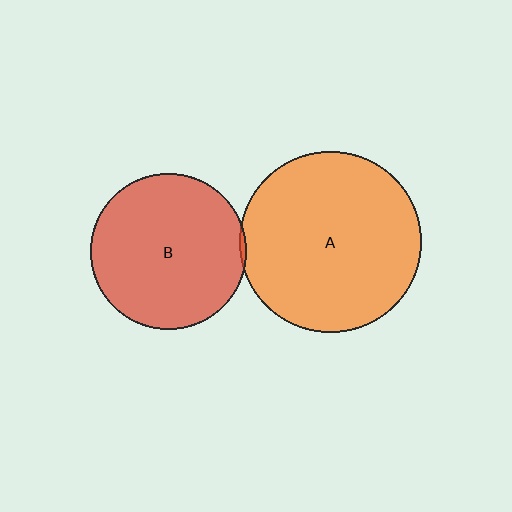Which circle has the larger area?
Circle A (orange).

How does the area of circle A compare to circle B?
Approximately 1.4 times.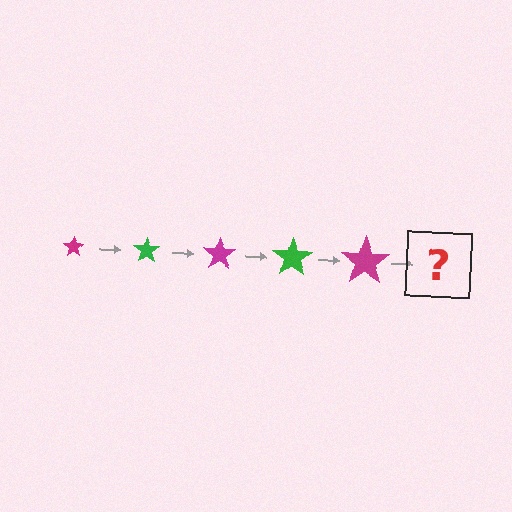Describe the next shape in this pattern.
It should be a green star, larger than the previous one.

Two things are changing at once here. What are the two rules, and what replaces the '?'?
The two rules are that the star grows larger each step and the color cycles through magenta and green. The '?' should be a green star, larger than the previous one.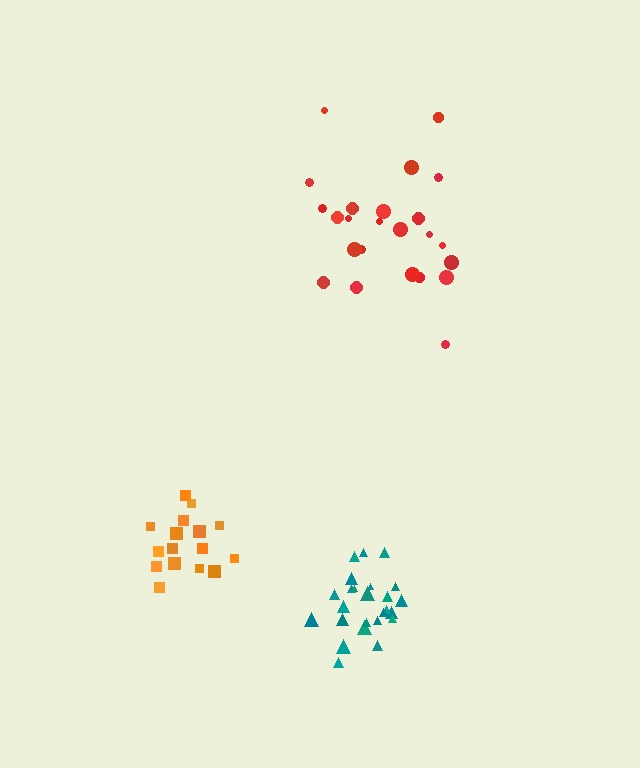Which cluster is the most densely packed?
Orange.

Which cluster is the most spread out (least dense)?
Red.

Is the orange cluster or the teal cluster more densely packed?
Orange.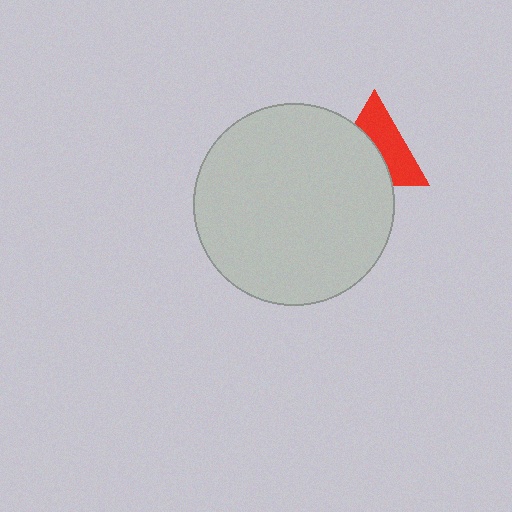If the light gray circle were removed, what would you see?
You would see the complete red triangle.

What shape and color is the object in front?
The object in front is a light gray circle.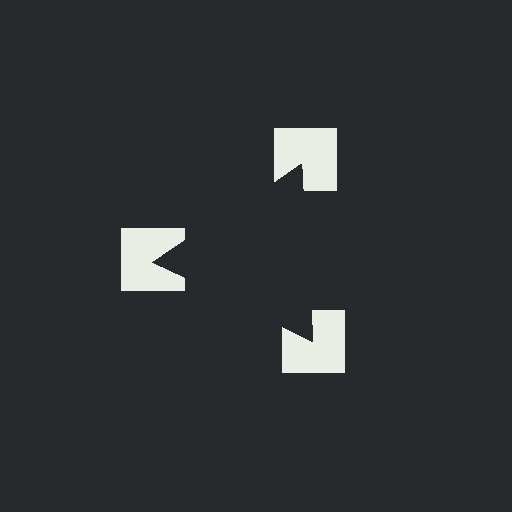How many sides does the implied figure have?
3 sides.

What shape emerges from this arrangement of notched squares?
An illusory triangle — its edges are inferred from the aligned wedge cuts in the notched squares, not physically drawn.